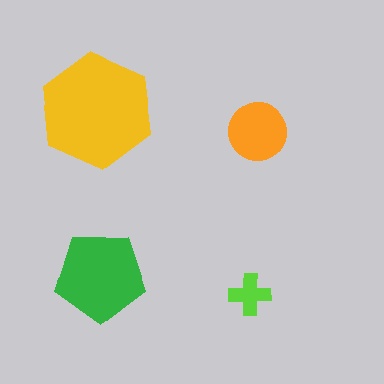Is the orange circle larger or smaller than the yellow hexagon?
Smaller.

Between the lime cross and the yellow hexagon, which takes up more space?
The yellow hexagon.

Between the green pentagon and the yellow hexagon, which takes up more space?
The yellow hexagon.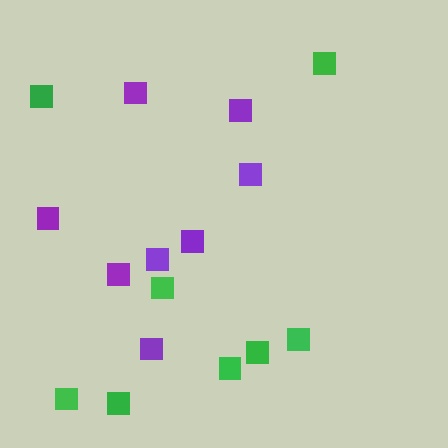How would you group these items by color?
There are 2 groups: one group of purple squares (8) and one group of green squares (8).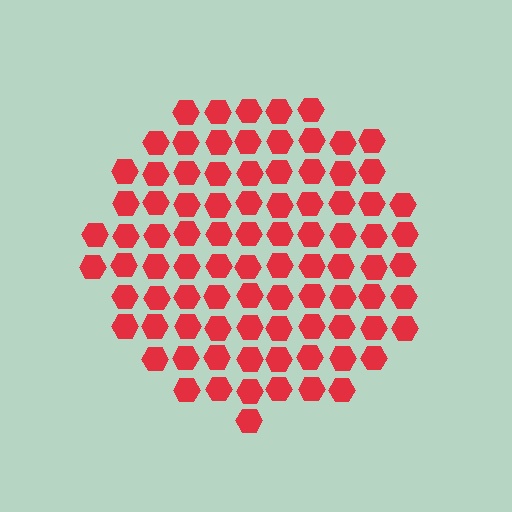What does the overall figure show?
The overall figure shows a circle.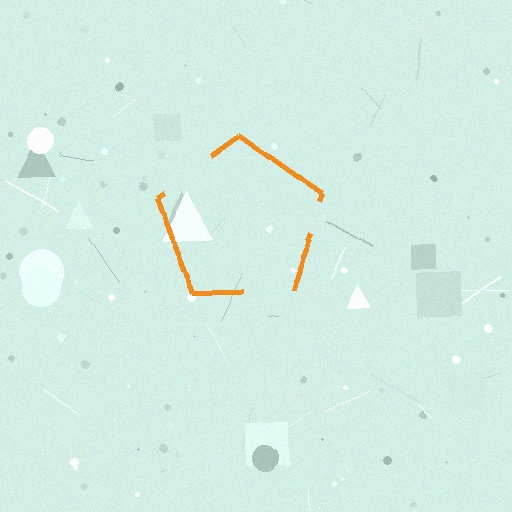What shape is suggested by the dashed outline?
The dashed outline suggests a pentagon.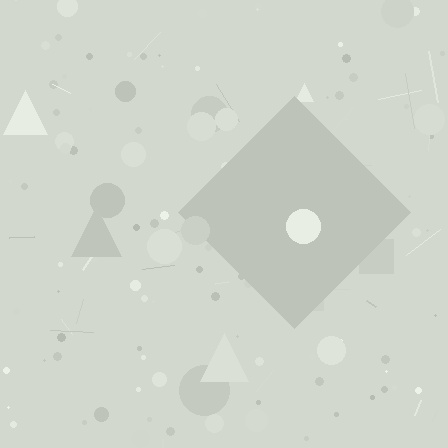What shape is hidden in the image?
A diamond is hidden in the image.